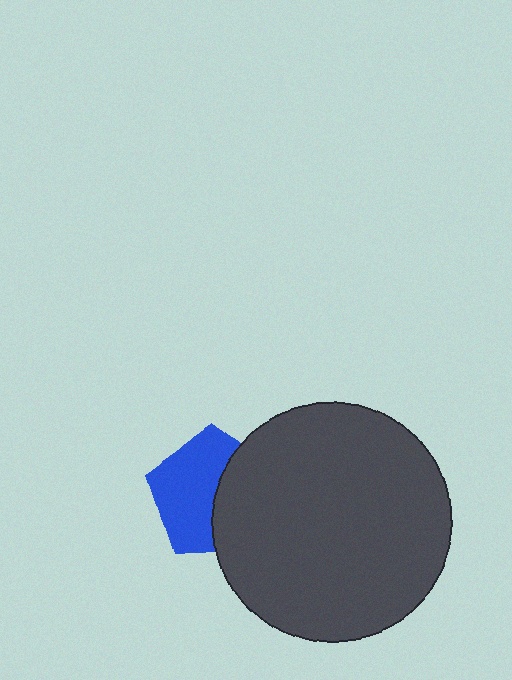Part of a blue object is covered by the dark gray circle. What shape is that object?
It is a pentagon.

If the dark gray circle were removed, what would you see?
You would see the complete blue pentagon.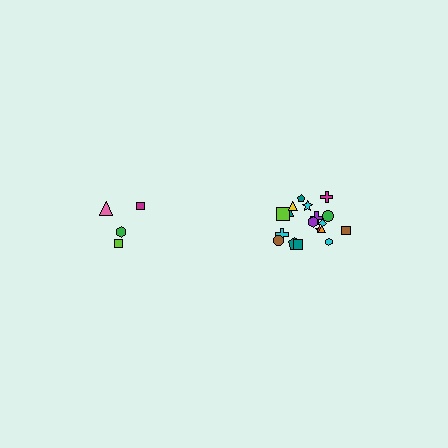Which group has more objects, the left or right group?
The right group.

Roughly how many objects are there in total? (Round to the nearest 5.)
Roughly 20 objects in total.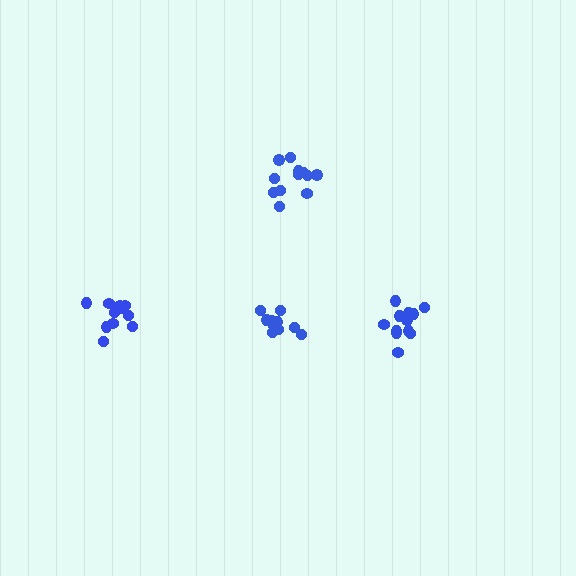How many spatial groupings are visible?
There are 4 spatial groupings.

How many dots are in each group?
Group 1: 12 dots, Group 2: 12 dots, Group 3: 11 dots, Group 4: 10 dots (45 total).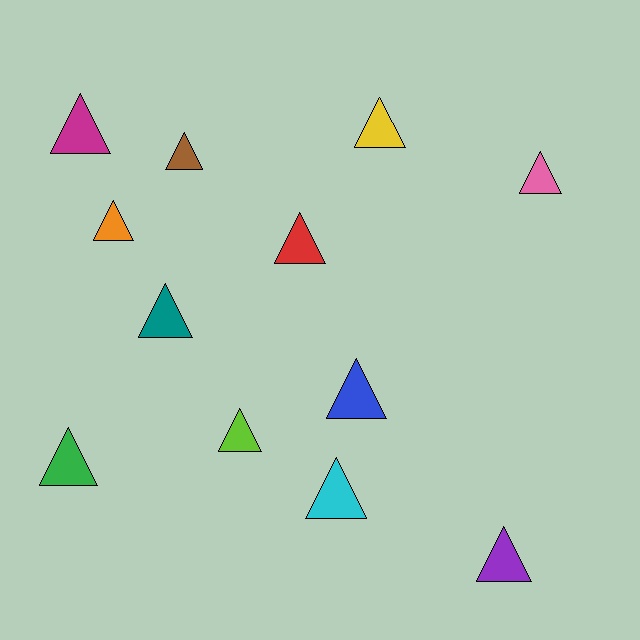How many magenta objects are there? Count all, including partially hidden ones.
There is 1 magenta object.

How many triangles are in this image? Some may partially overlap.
There are 12 triangles.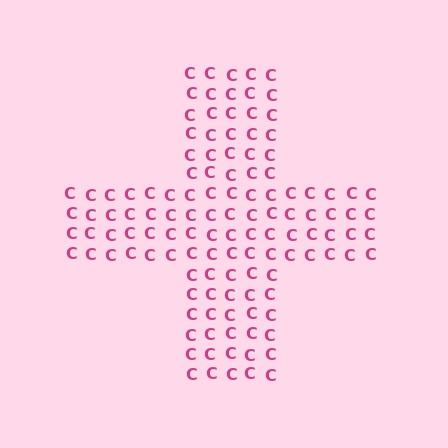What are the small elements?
The small elements are letter C's.